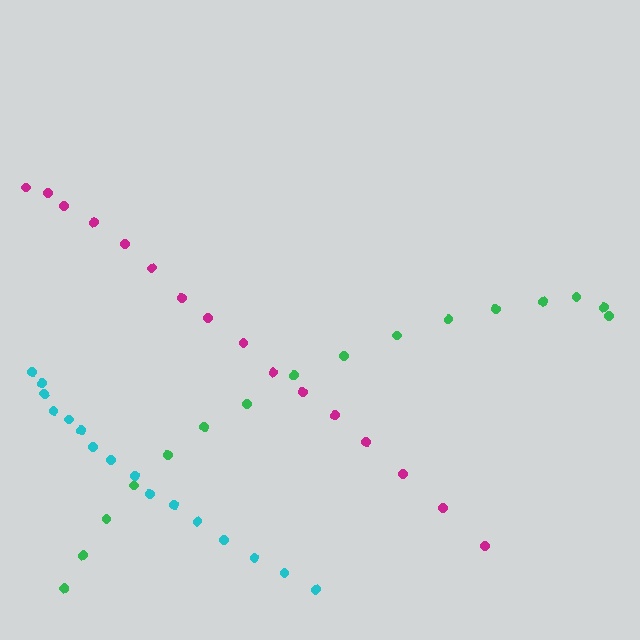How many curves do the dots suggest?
There are 3 distinct paths.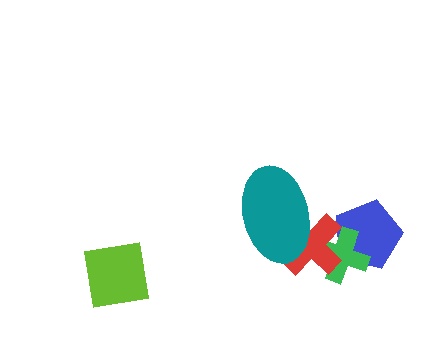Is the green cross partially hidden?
Yes, it is partially covered by another shape.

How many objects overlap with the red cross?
3 objects overlap with the red cross.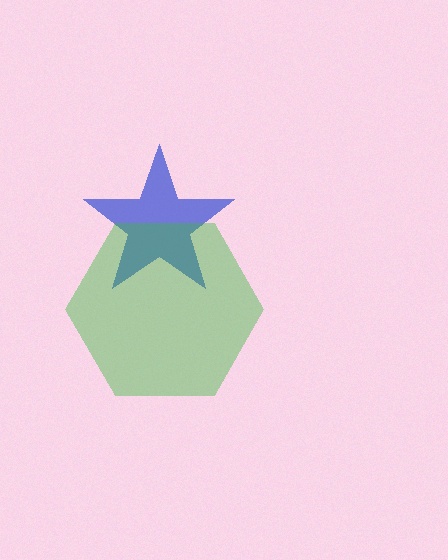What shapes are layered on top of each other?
The layered shapes are: a blue star, a green hexagon.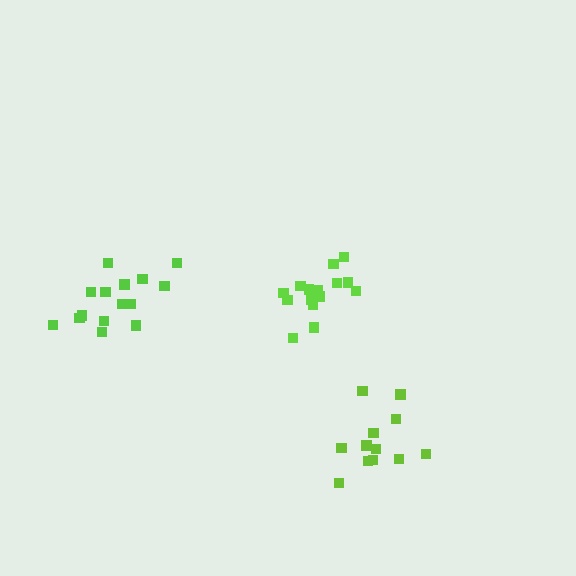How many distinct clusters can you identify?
There are 3 distinct clusters.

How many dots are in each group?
Group 1: 12 dots, Group 2: 15 dots, Group 3: 15 dots (42 total).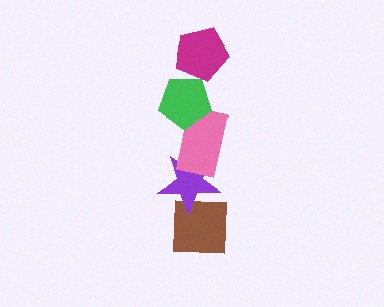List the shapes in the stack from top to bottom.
From top to bottom: the magenta pentagon, the green pentagon, the pink rectangle, the purple star, the brown square.